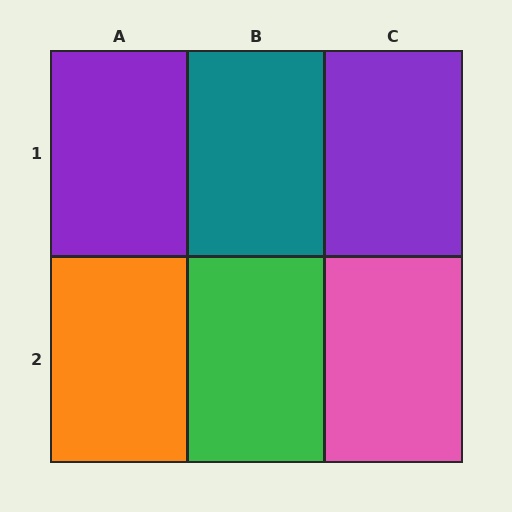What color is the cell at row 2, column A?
Orange.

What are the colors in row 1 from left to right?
Purple, teal, purple.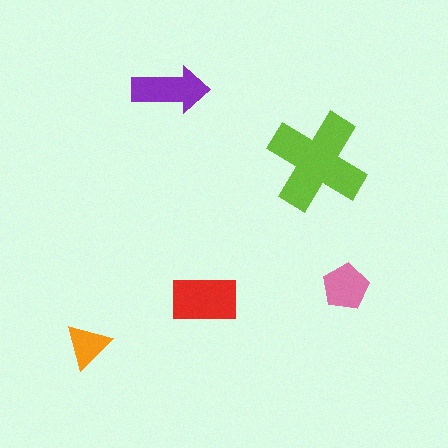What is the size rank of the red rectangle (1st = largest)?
2nd.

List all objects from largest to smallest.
The lime cross, the red rectangle, the purple arrow, the pink pentagon, the orange triangle.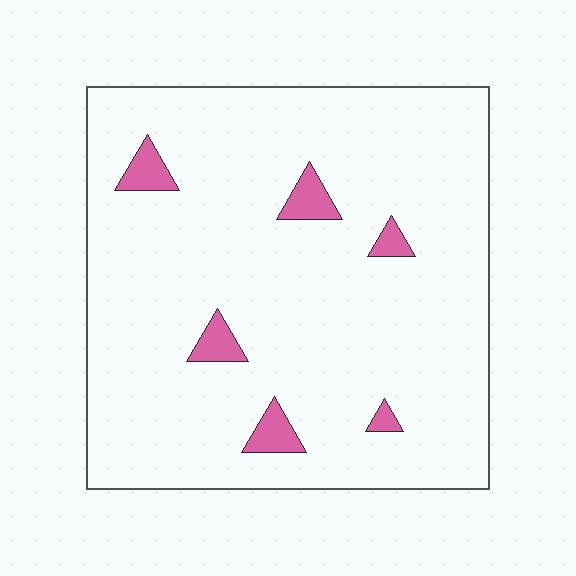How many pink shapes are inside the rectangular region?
6.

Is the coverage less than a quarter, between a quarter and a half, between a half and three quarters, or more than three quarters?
Less than a quarter.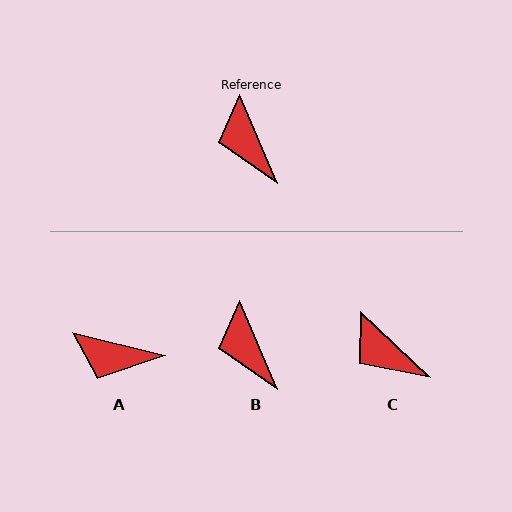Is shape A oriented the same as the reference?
No, it is off by about 53 degrees.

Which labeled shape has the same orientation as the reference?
B.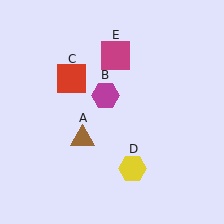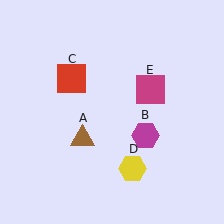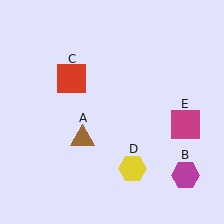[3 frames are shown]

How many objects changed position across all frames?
2 objects changed position: magenta hexagon (object B), magenta square (object E).